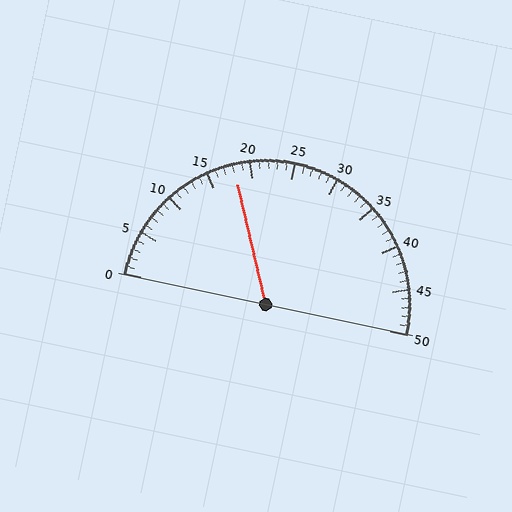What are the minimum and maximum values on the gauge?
The gauge ranges from 0 to 50.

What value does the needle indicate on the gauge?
The needle indicates approximately 18.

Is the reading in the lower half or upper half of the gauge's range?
The reading is in the lower half of the range (0 to 50).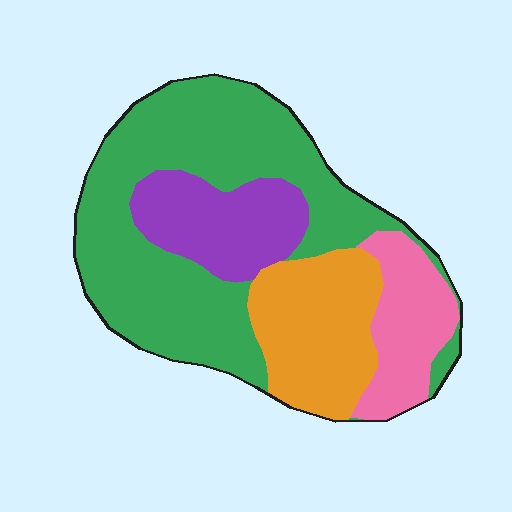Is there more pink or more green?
Green.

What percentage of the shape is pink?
Pink takes up about one eighth (1/8) of the shape.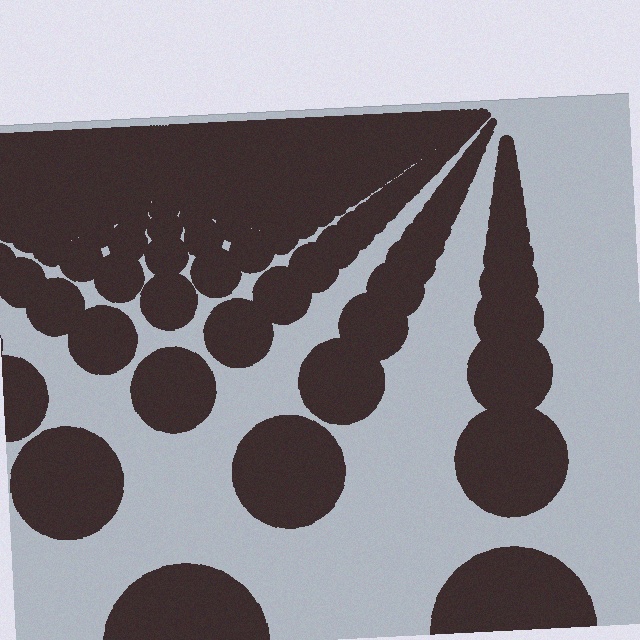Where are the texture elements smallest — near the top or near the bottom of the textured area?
Near the top.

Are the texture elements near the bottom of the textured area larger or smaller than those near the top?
Larger. Near the bottom, elements are closer to the viewer and appear at a bigger on-screen size.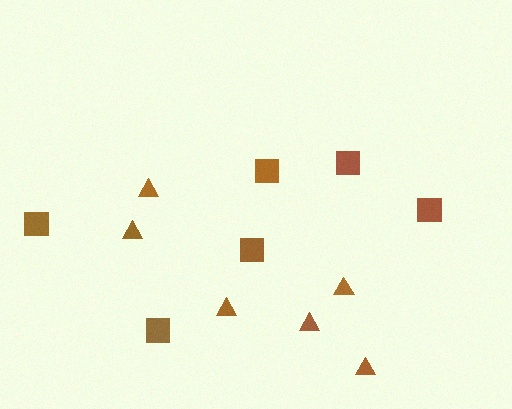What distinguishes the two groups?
There are 2 groups: one group of squares (6) and one group of triangles (6).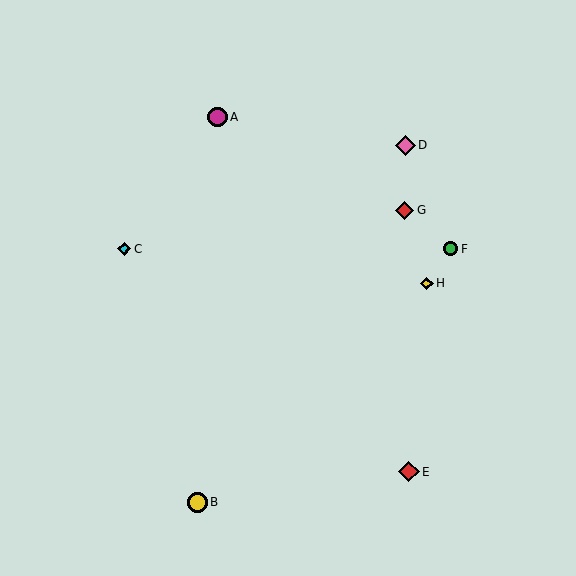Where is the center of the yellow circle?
The center of the yellow circle is at (197, 502).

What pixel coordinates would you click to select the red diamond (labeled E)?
Click at (409, 472) to select the red diamond E.